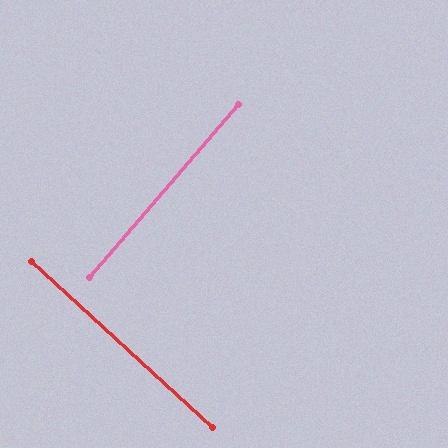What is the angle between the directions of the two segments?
Approximately 88 degrees.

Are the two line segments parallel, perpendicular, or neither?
Perpendicular — they meet at approximately 88°.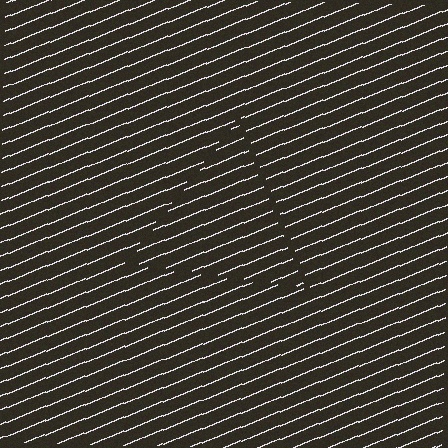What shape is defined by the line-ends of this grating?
An illusory triangle. The interior of the shape contains the same grating, shifted by half a period — the contour is defined by the phase discontinuity where line-ends from the inner and outer gratings abut.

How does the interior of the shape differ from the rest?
The interior of the shape contains the same grating, shifted by half a period — the contour is defined by the phase discontinuity where line-ends from the inner and outer gratings abut.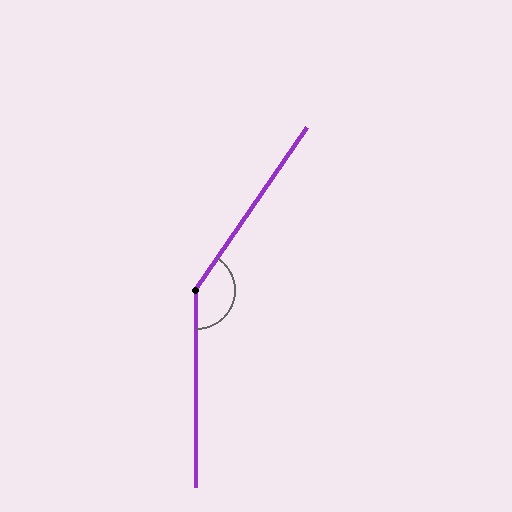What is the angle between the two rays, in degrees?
Approximately 146 degrees.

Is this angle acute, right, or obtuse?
It is obtuse.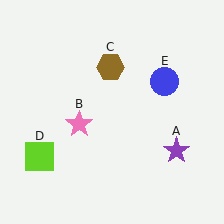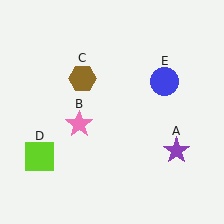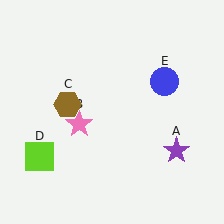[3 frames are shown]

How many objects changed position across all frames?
1 object changed position: brown hexagon (object C).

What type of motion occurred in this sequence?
The brown hexagon (object C) rotated counterclockwise around the center of the scene.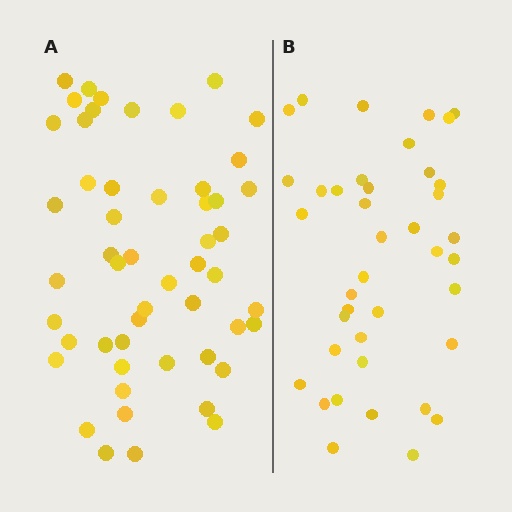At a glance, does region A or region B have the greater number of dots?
Region A (the left region) has more dots.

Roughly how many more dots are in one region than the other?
Region A has roughly 12 or so more dots than region B.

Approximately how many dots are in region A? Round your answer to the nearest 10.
About 50 dots. (The exact count is 52, which rounds to 50.)